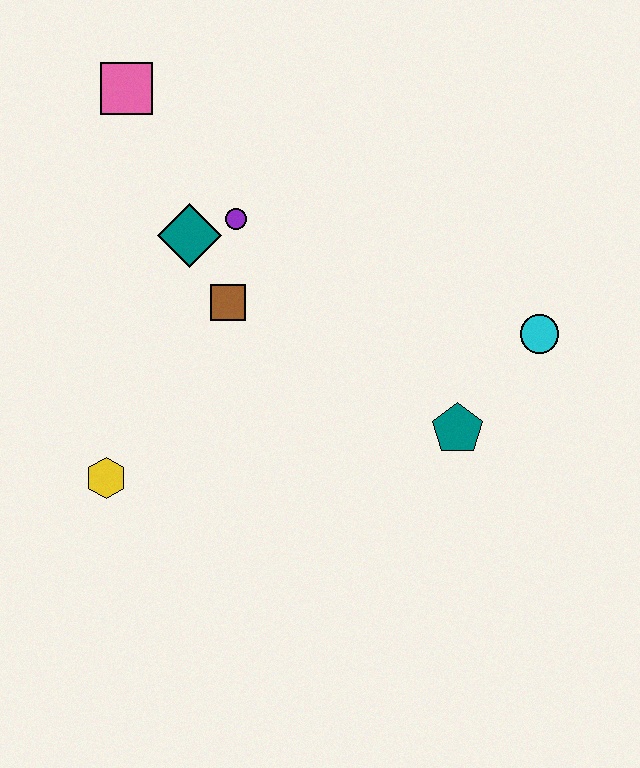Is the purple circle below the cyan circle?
No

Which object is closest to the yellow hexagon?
The brown square is closest to the yellow hexagon.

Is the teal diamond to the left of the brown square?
Yes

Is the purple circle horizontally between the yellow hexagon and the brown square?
No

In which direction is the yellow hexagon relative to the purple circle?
The yellow hexagon is below the purple circle.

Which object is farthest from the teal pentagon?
The pink square is farthest from the teal pentagon.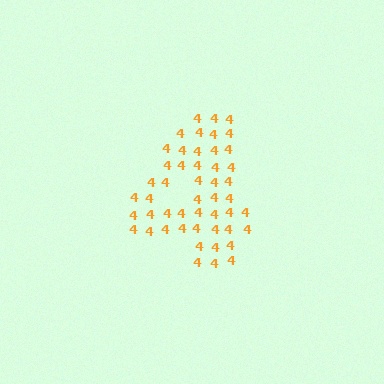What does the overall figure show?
The overall figure shows the digit 4.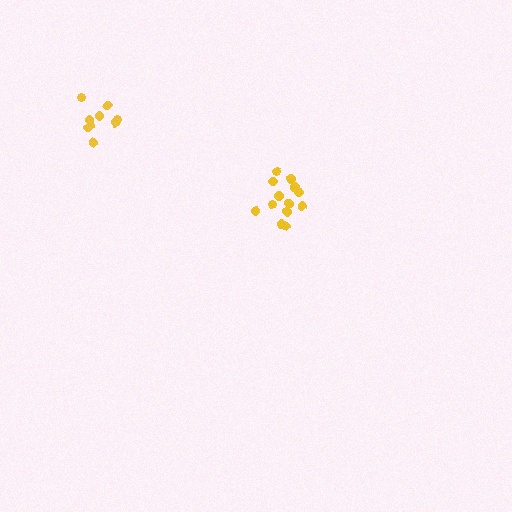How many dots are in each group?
Group 1: 13 dots, Group 2: 9 dots (22 total).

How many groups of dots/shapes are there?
There are 2 groups.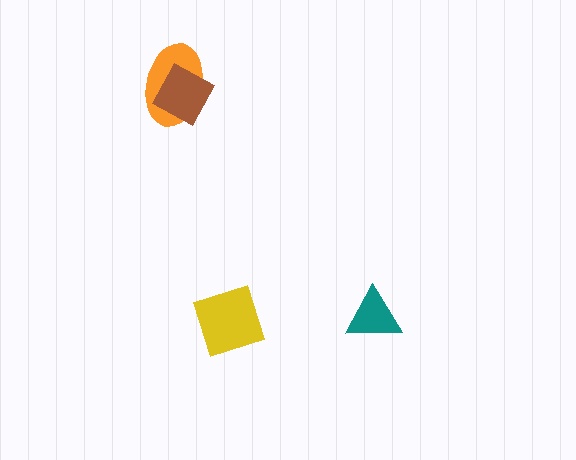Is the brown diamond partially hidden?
No, no other shape covers it.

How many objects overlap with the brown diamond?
1 object overlaps with the brown diamond.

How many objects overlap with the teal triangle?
0 objects overlap with the teal triangle.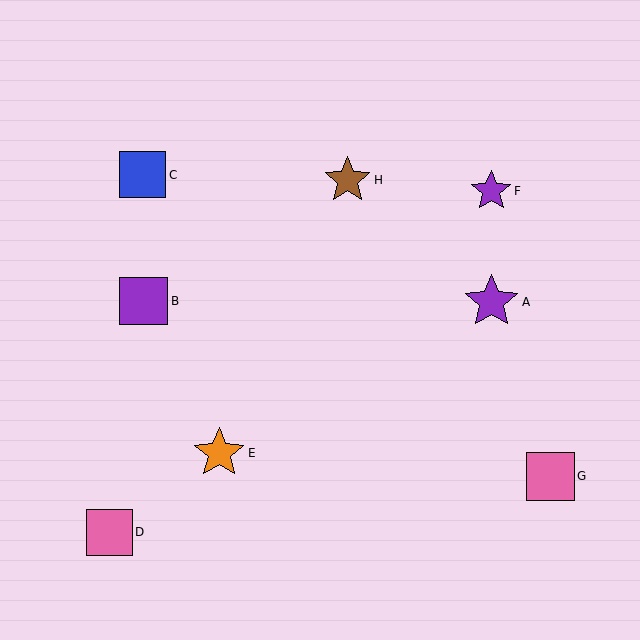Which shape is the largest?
The purple star (labeled A) is the largest.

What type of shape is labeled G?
Shape G is a pink square.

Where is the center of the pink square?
The center of the pink square is at (109, 532).